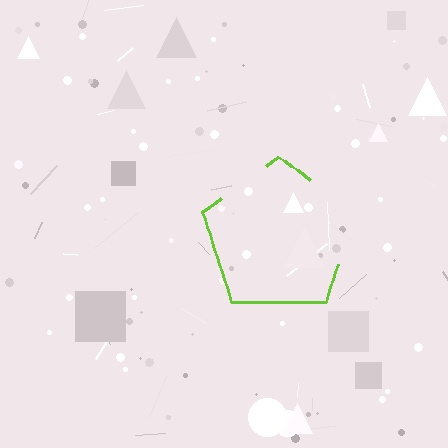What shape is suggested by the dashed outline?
The dashed outline suggests a pentagon.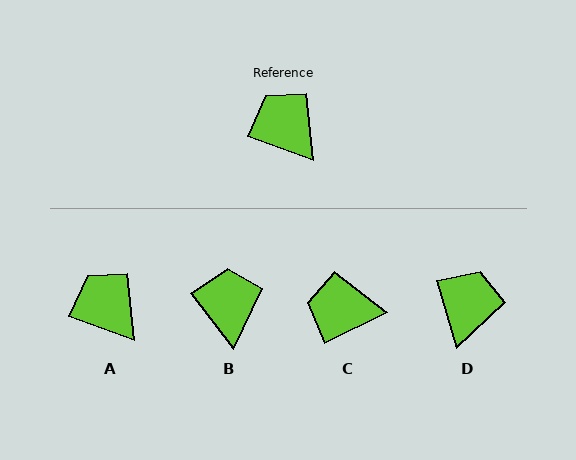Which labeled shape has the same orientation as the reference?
A.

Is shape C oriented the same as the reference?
No, it is off by about 47 degrees.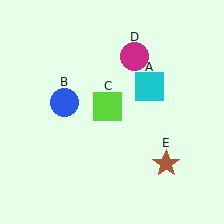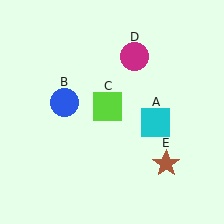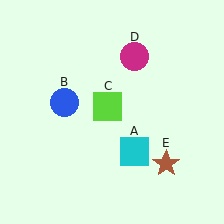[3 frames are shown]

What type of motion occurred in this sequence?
The cyan square (object A) rotated clockwise around the center of the scene.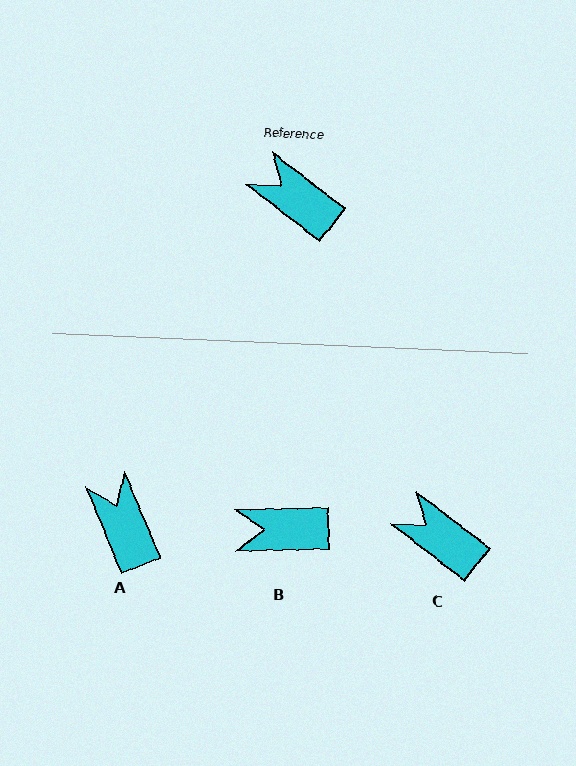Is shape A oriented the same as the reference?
No, it is off by about 30 degrees.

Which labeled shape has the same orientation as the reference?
C.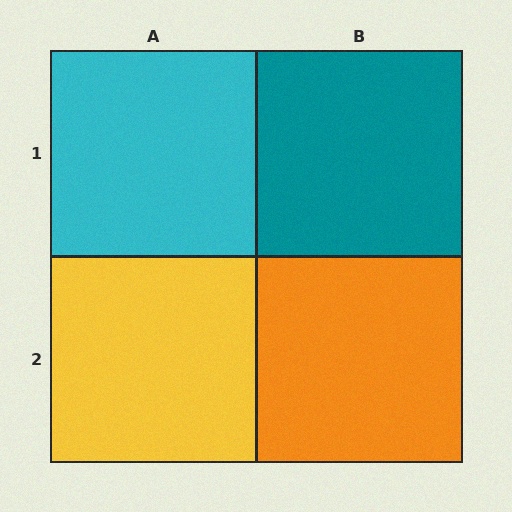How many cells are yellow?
1 cell is yellow.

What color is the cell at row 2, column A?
Yellow.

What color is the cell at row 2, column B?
Orange.